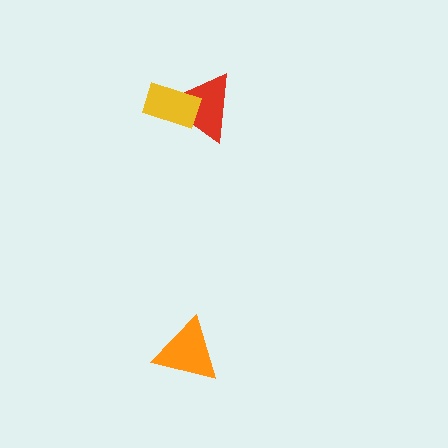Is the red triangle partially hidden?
Yes, it is partially covered by another shape.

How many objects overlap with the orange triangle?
0 objects overlap with the orange triangle.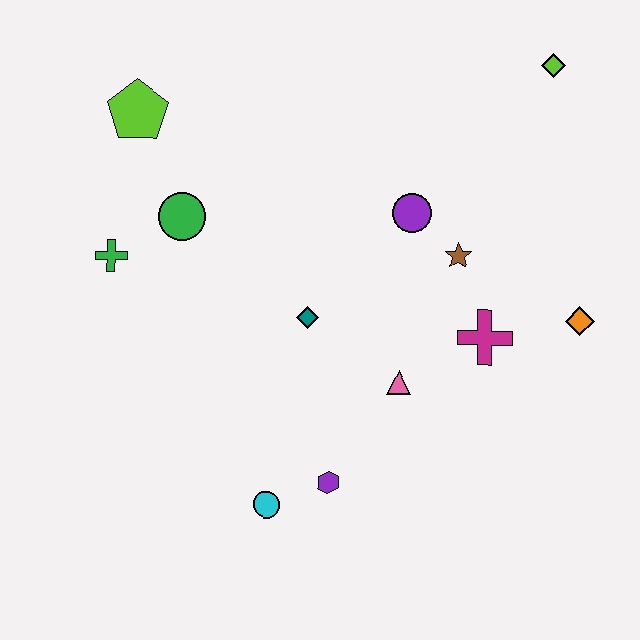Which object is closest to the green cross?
The green circle is closest to the green cross.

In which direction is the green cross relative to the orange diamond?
The green cross is to the left of the orange diamond.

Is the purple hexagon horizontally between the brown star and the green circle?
Yes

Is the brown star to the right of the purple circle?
Yes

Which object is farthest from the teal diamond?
The lime diamond is farthest from the teal diamond.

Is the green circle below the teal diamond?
No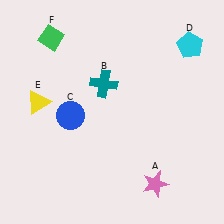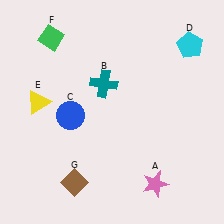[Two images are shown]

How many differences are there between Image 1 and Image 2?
There is 1 difference between the two images.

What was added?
A brown diamond (G) was added in Image 2.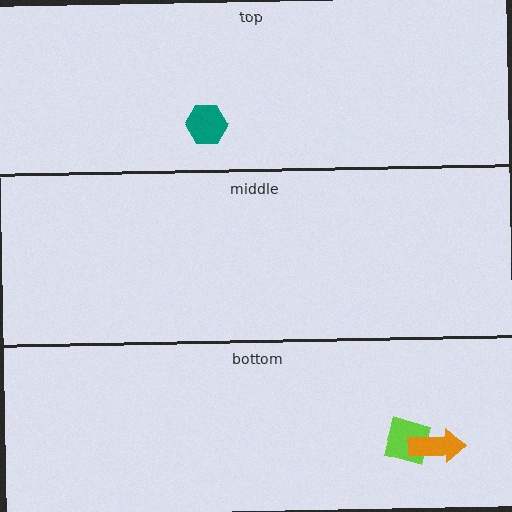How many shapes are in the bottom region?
2.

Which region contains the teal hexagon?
The top region.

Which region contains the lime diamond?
The bottom region.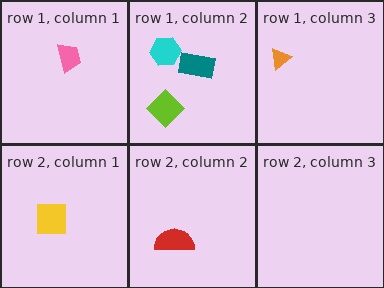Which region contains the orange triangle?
The row 1, column 3 region.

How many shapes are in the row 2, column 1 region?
1.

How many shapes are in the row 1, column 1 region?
1.